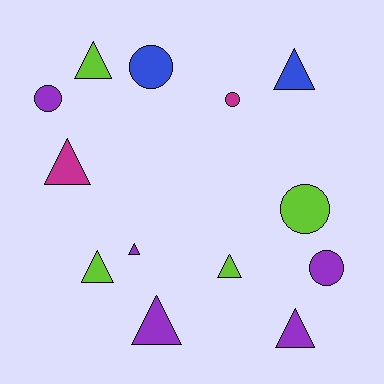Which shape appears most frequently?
Triangle, with 8 objects.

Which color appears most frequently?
Purple, with 5 objects.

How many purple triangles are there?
There are 3 purple triangles.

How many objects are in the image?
There are 13 objects.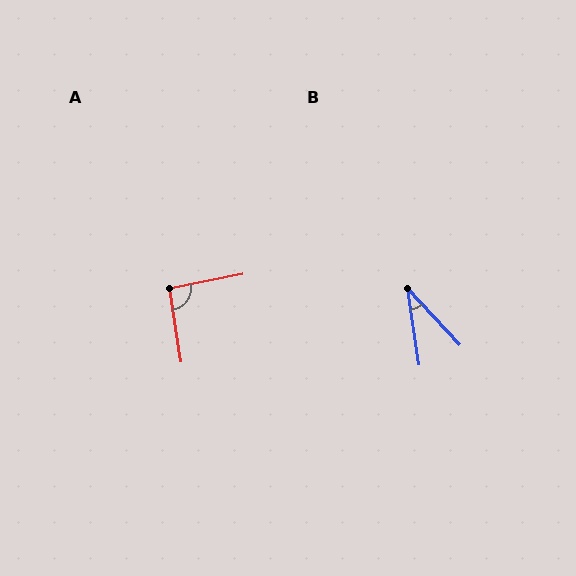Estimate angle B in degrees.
Approximately 34 degrees.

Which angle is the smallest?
B, at approximately 34 degrees.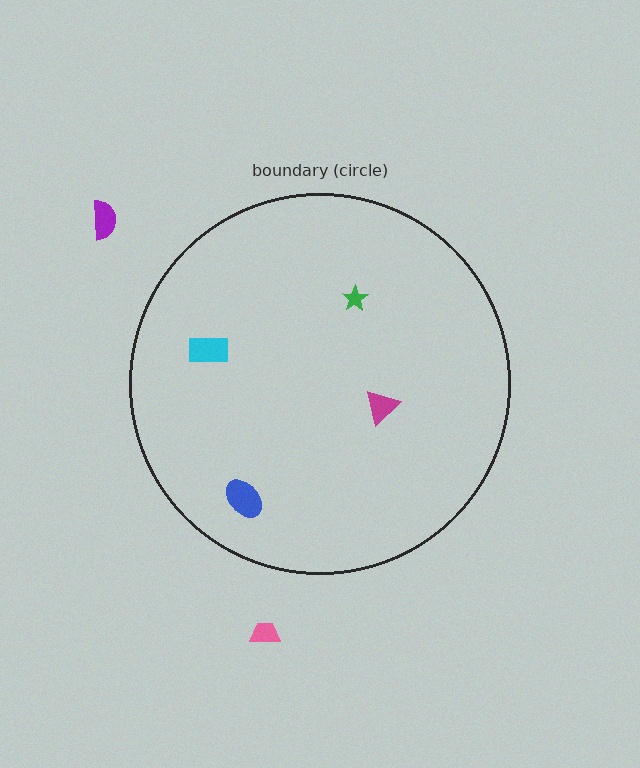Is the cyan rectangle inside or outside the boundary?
Inside.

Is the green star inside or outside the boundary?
Inside.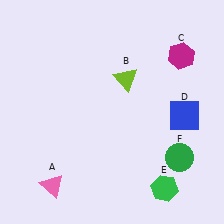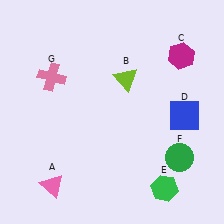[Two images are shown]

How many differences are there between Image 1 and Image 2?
There is 1 difference between the two images.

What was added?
A pink cross (G) was added in Image 2.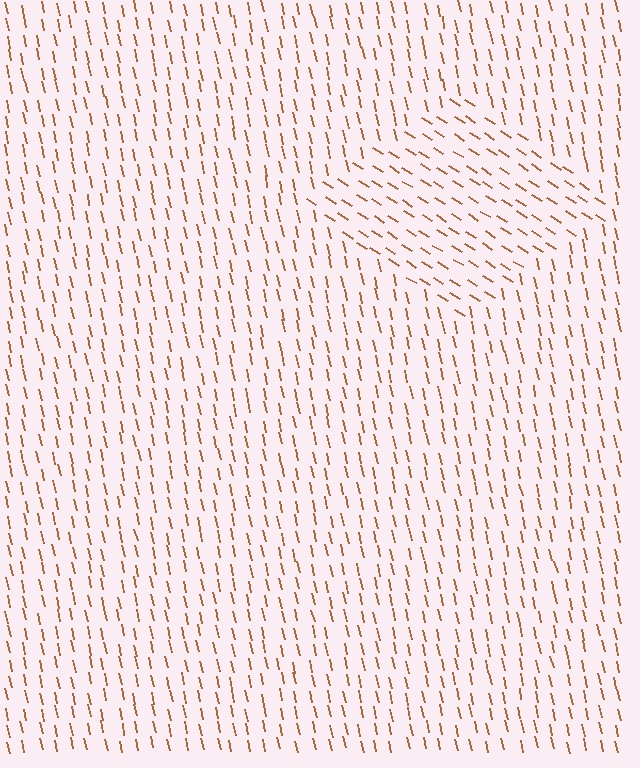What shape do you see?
I see a diamond.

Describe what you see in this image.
The image is filled with small brown line segments. A diamond region in the image has lines oriented differently from the surrounding lines, creating a visible texture boundary.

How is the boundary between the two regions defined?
The boundary is defined purely by a change in line orientation (approximately 45 degrees difference). All lines are the same color and thickness.